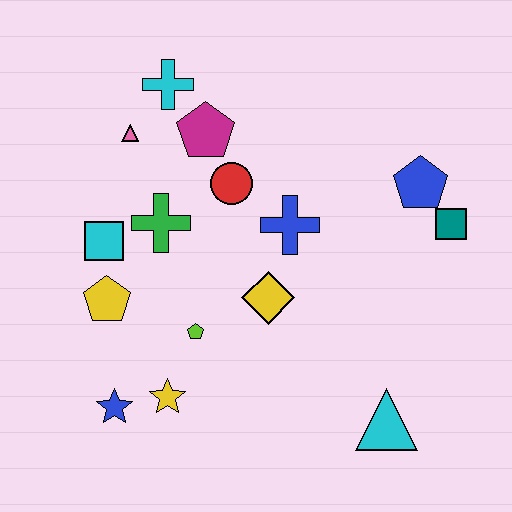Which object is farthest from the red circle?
The cyan triangle is farthest from the red circle.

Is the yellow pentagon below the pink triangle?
Yes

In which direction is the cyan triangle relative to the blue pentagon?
The cyan triangle is below the blue pentagon.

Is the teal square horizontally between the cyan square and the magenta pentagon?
No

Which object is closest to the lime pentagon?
The yellow star is closest to the lime pentagon.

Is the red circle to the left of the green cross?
No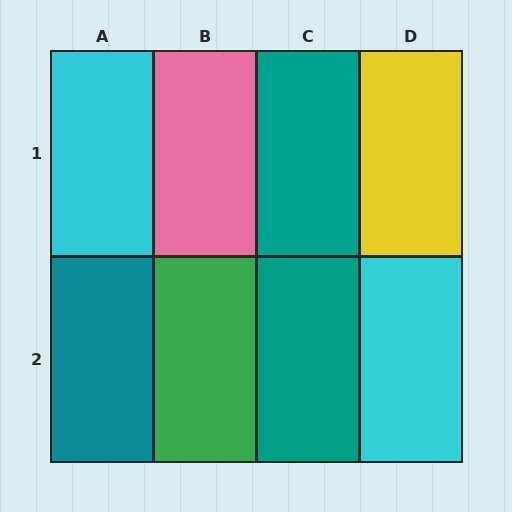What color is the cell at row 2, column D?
Cyan.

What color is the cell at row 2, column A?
Teal.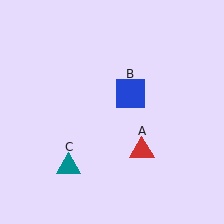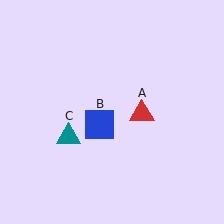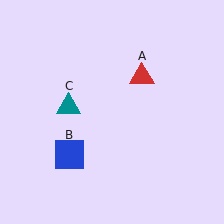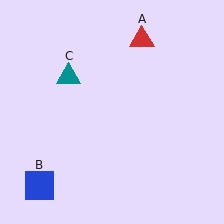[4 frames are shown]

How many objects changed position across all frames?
3 objects changed position: red triangle (object A), blue square (object B), teal triangle (object C).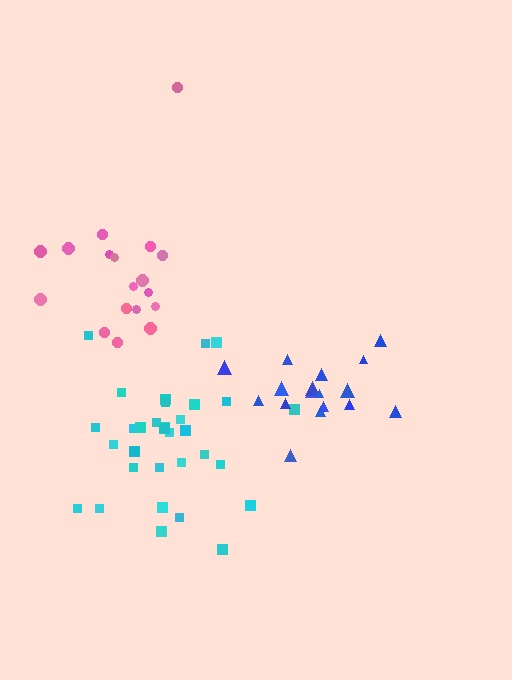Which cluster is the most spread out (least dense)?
Pink.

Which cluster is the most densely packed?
Cyan.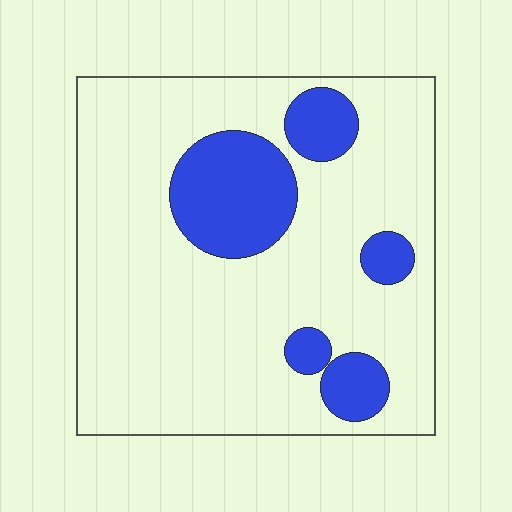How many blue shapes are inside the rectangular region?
5.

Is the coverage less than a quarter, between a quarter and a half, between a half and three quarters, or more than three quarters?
Less than a quarter.